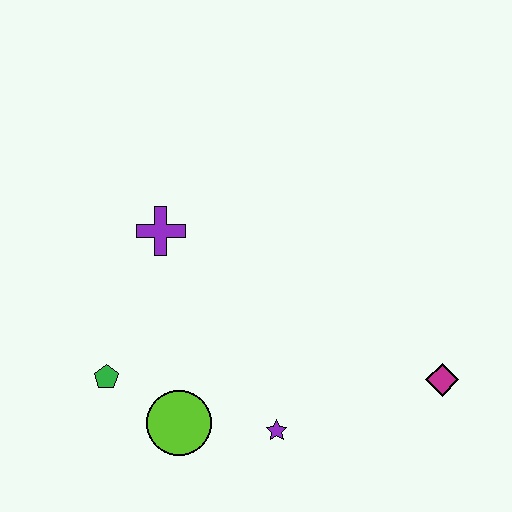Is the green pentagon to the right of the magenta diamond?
No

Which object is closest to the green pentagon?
The lime circle is closest to the green pentagon.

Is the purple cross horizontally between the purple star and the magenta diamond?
No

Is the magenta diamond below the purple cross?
Yes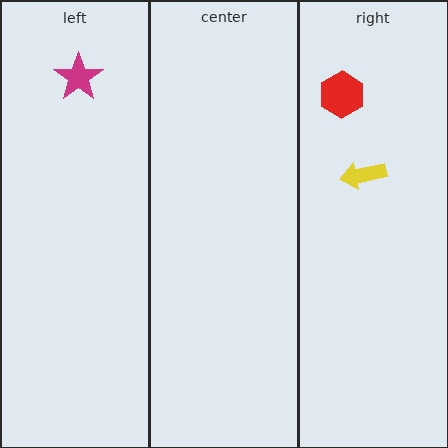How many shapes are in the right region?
2.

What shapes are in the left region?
The magenta star.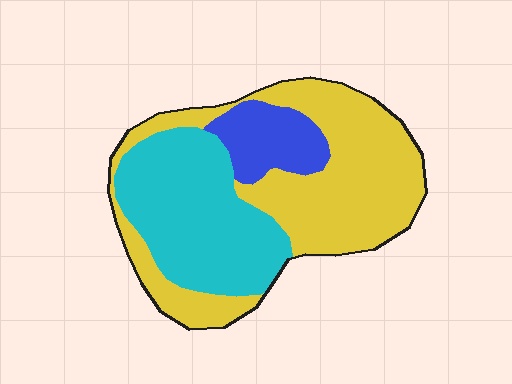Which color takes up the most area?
Yellow, at roughly 50%.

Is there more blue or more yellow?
Yellow.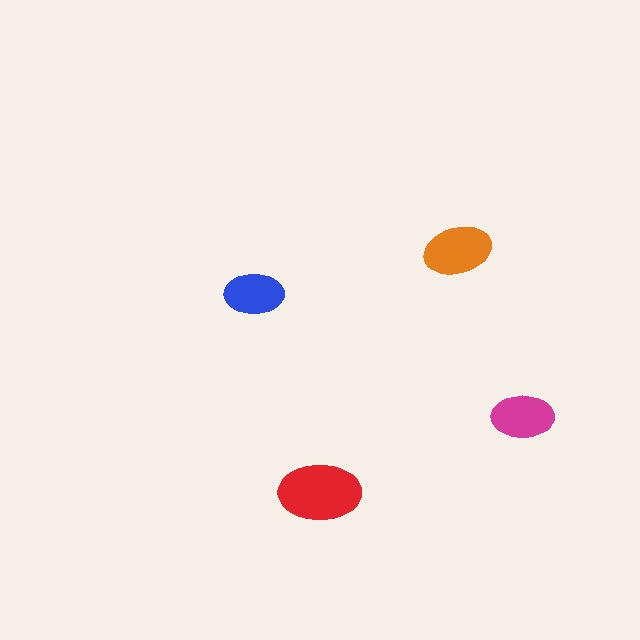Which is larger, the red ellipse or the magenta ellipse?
The red one.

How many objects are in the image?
There are 4 objects in the image.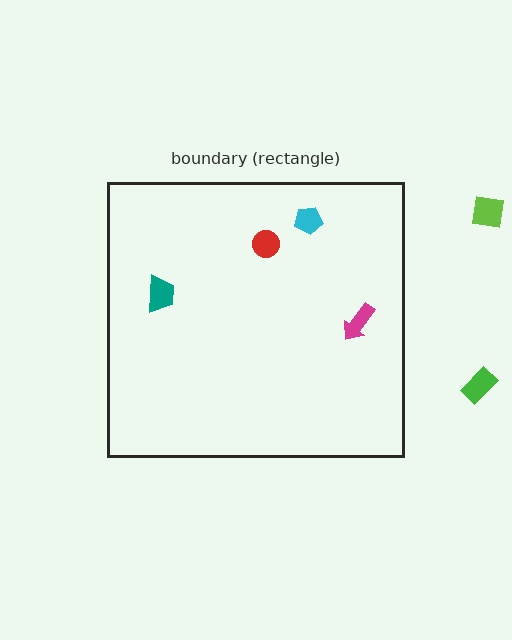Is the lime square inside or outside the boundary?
Outside.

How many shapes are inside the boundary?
4 inside, 2 outside.